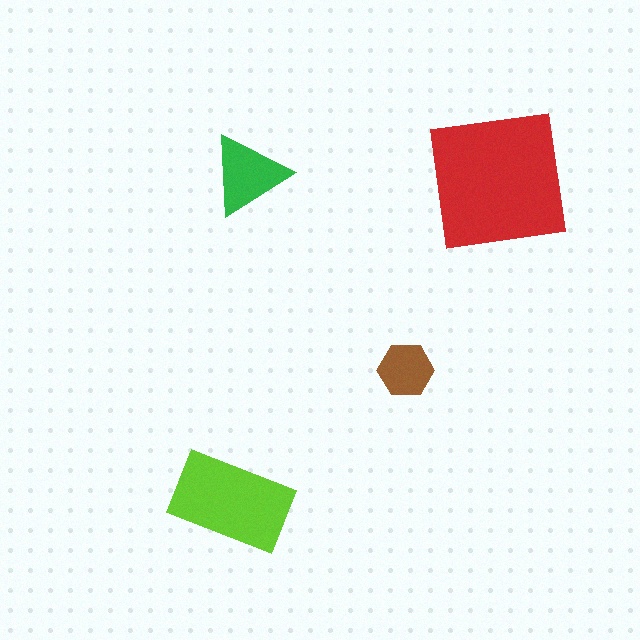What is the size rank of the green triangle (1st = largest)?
3rd.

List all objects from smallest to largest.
The brown hexagon, the green triangle, the lime rectangle, the red square.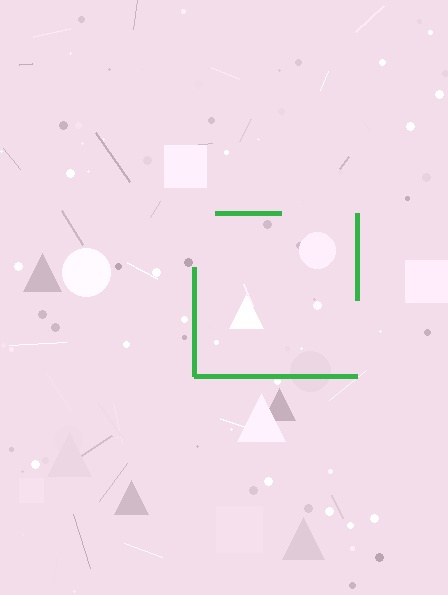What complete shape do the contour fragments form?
The contour fragments form a square.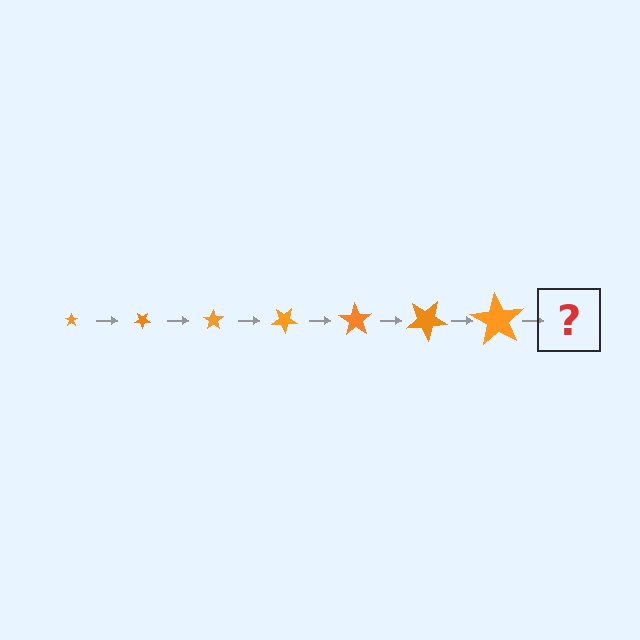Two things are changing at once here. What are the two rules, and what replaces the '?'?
The two rules are that the star grows larger each step and it rotates 35 degrees each step. The '?' should be a star, larger than the previous one and rotated 245 degrees from the start.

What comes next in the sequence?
The next element should be a star, larger than the previous one and rotated 245 degrees from the start.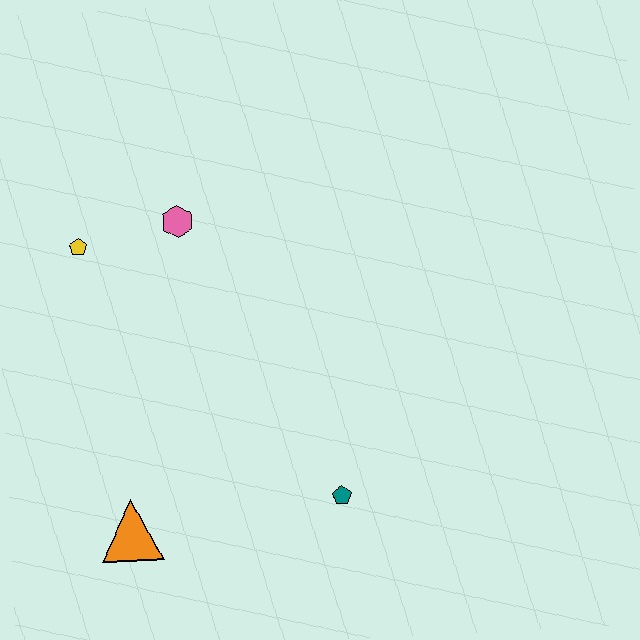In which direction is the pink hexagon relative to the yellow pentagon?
The pink hexagon is to the right of the yellow pentagon.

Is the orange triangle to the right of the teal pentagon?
No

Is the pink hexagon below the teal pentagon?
No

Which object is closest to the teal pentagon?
The orange triangle is closest to the teal pentagon.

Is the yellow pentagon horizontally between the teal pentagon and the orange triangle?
No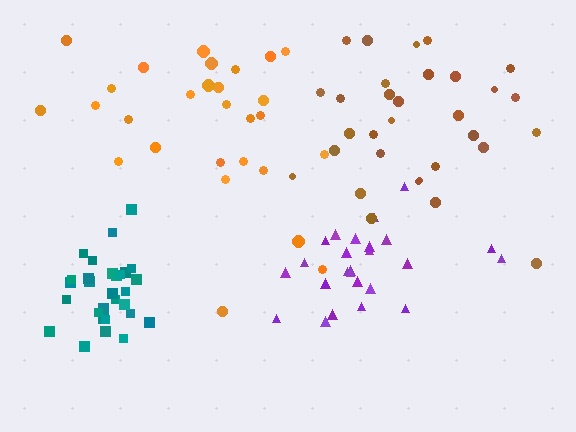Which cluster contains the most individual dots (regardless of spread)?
Brown (31).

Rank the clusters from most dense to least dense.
teal, purple, brown, orange.